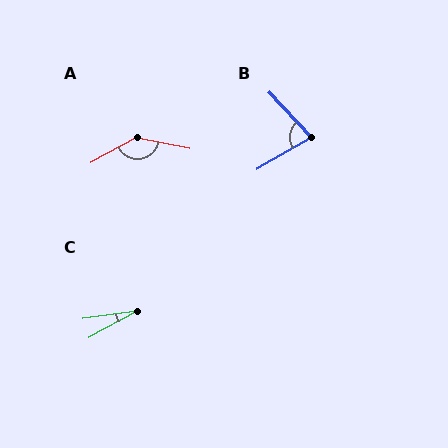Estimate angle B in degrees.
Approximately 77 degrees.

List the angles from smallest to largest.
C (21°), B (77°), A (140°).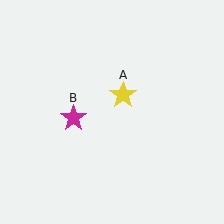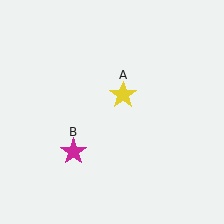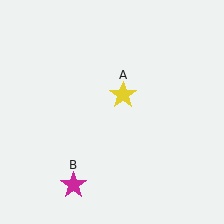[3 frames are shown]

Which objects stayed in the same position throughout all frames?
Yellow star (object A) remained stationary.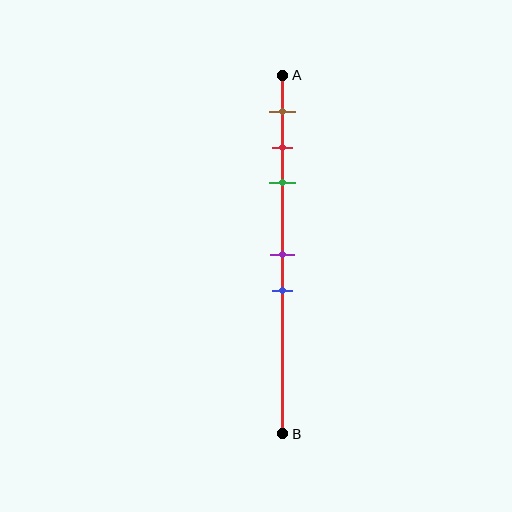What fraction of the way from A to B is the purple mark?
The purple mark is approximately 50% (0.5) of the way from A to B.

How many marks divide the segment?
There are 5 marks dividing the segment.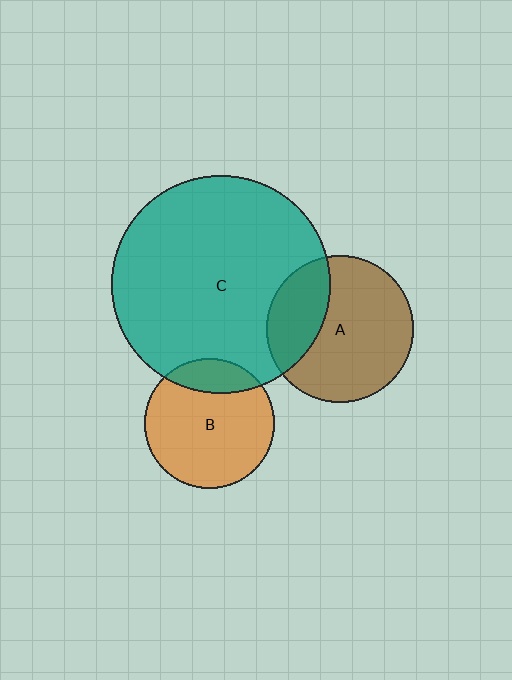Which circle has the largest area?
Circle C (teal).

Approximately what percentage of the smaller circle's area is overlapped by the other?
Approximately 20%.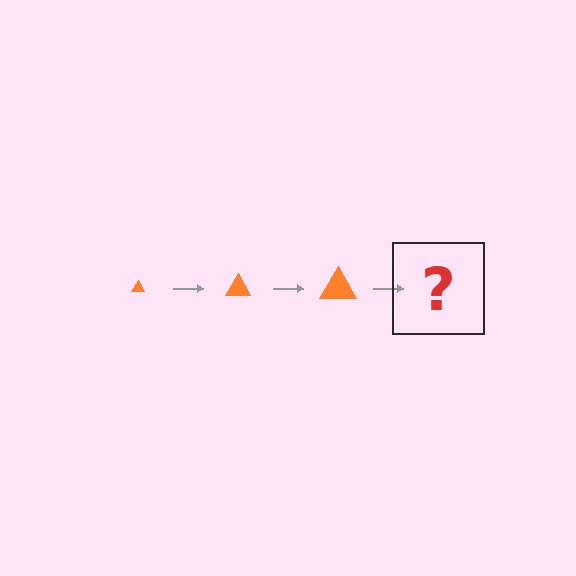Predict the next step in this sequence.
The next step is an orange triangle, larger than the previous one.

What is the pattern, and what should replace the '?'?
The pattern is that the triangle gets progressively larger each step. The '?' should be an orange triangle, larger than the previous one.